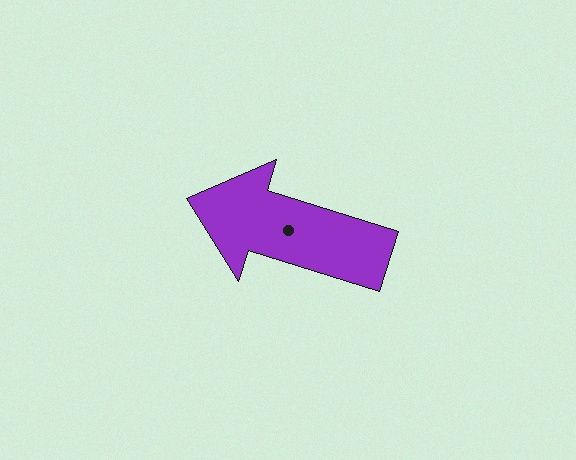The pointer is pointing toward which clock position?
Roughly 10 o'clock.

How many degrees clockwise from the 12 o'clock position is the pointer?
Approximately 287 degrees.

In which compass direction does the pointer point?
West.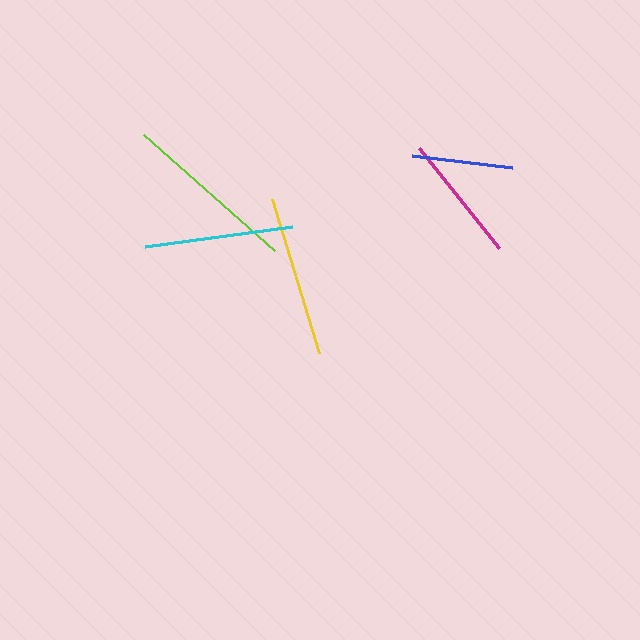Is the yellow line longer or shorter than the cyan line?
The yellow line is longer than the cyan line.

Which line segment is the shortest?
The blue line is the shortest at approximately 100 pixels.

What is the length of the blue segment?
The blue segment is approximately 100 pixels long.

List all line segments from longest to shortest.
From longest to shortest: lime, yellow, cyan, magenta, blue.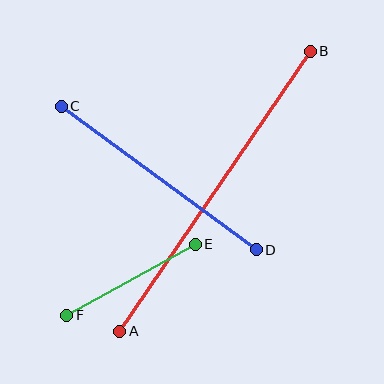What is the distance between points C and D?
The distance is approximately 242 pixels.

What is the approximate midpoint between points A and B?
The midpoint is at approximately (215, 191) pixels.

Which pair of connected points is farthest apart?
Points A and B are farthest apart.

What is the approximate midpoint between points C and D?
The midpoint is at approximately (159, 178) pixels.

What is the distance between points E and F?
The distance is approximately 147 pixels.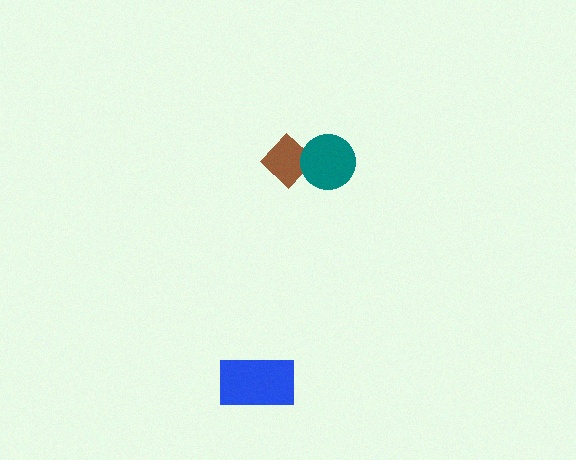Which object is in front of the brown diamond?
The teal circle is in front of the brown diamond.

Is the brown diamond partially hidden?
Yes, it is partially covered by another shape.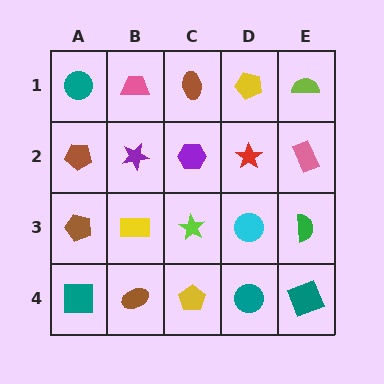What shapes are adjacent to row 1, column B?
A purple star (row 2, column B), a teal circle (row 1, column A), a brown ellipse (row 1, column C).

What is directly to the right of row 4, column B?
A yellow pentagon.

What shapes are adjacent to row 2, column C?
A brown ellipse (row 1, column C), a lime star (row 3, column C), a purple star (row 2, column B), a red star (row 2, column D).